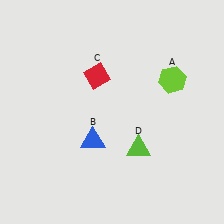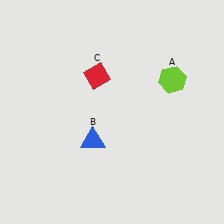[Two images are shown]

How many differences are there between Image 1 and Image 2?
There is 1 difference between the two images.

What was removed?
The lime triangle (D) was removed in Image 2.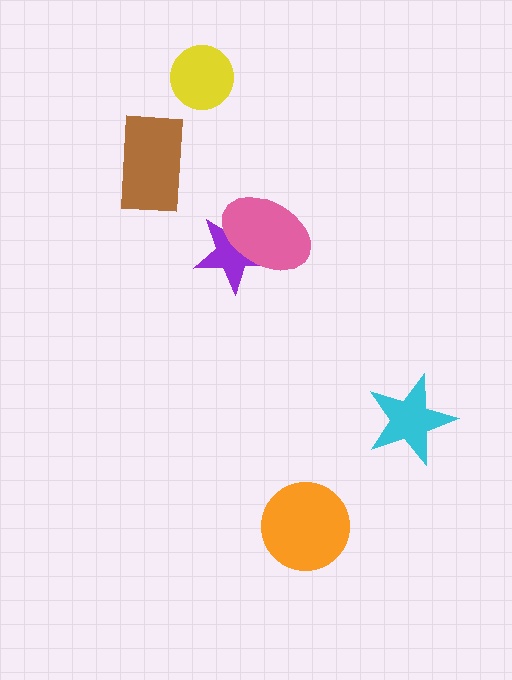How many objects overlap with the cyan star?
0 objects overlap with the cyan star.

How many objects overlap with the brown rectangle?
0 objects overlap with the brown rectangle.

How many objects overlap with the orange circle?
0 objects overlap with the orange circle.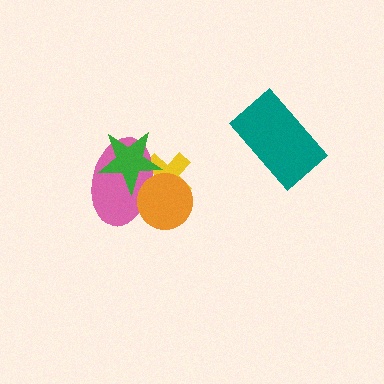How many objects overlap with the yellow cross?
3 objects overlap with the yellow cross.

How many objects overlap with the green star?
3 objects overlap with the green star.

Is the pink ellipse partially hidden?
Yes, it is partially covered by another shape.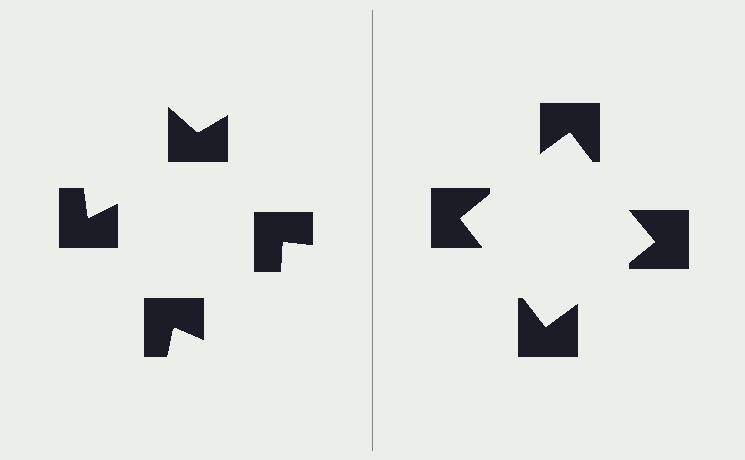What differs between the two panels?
The notched squares are positioned identically on both sides; only the wedge orientations differ. On the right they align to a square; on the left they are misaligned.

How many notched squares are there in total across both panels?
8 — 4 on each side.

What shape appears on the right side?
An illusory square.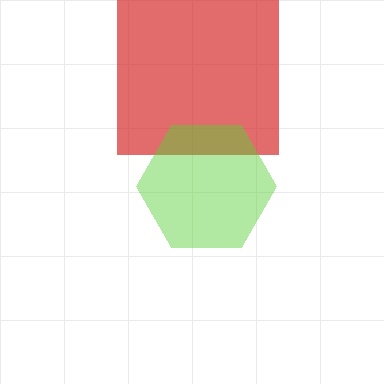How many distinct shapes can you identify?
There are 2 distinct shapes: a red square, a lime hexagon.